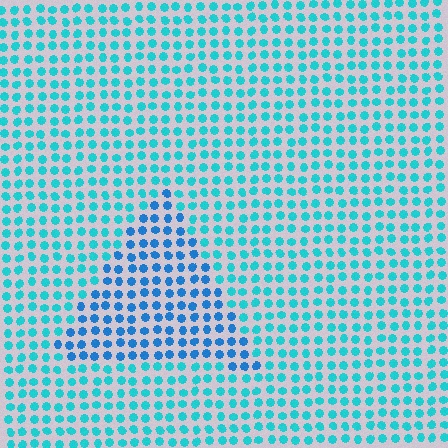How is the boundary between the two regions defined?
The boundary is defined purely by a slight shift in hue (about 28 degrees). Spacing, size, and orientation are identical on both sides.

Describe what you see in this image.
The image is filled with small cyan elements in a uniform arrangement. A triangle-shaped region is visible where the elements are tinted to a slightly different hue, forming a subtle color boundary.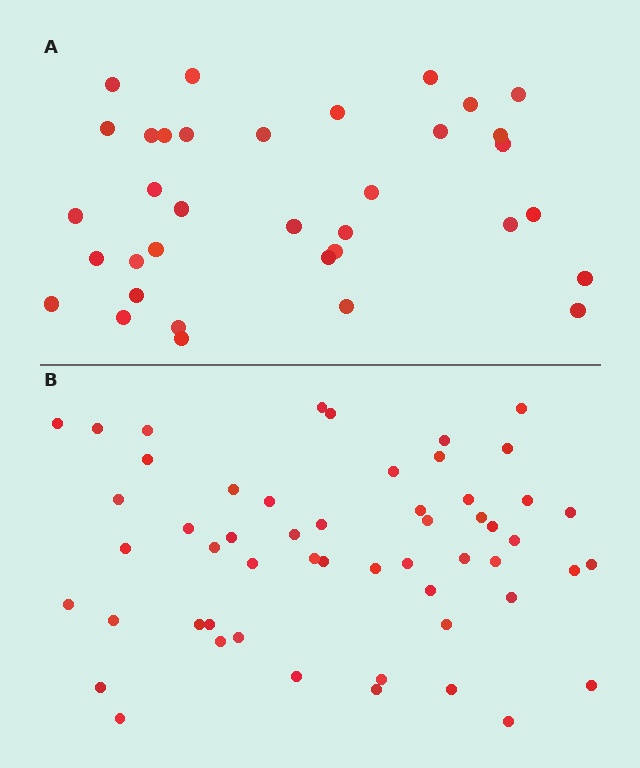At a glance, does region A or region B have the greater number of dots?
Region B (the bottom region) has more dots.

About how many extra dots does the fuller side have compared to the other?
Region B has approximately 20 more dots than region A.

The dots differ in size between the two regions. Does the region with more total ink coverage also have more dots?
No. Region A has more total ink coverage because its dots are larger, but region B actually contains more individual dots. Total area can be misleading — the number of items is what matters here.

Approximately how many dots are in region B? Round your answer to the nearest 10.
About 50 dots. (The exact count is 54, which rounds to 50.)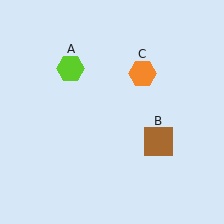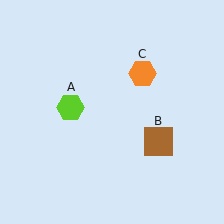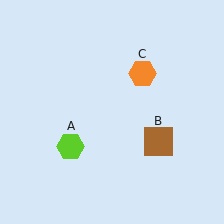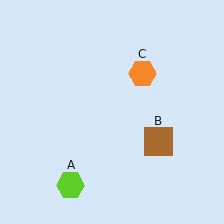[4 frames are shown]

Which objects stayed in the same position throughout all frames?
Brown square (object B) and orange hexagon (object C) remained stationary.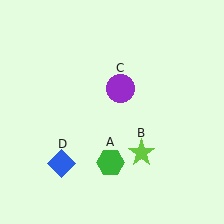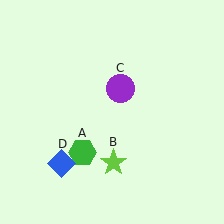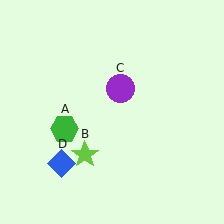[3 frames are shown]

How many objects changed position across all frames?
2 objects changed position: green hexagon (object A), lime star (object B).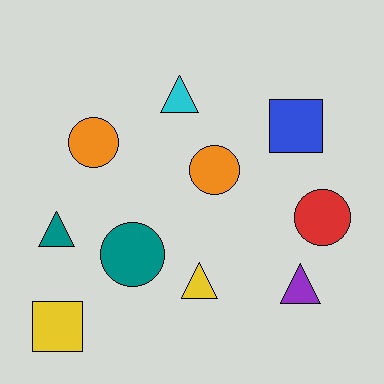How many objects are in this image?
There are 10 objects.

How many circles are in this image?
There are 4 circles.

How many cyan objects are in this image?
There is 1 cyan object.